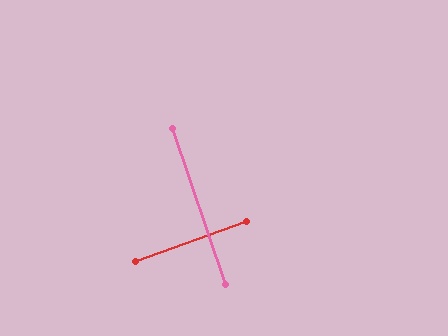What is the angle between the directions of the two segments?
Approximately 89 degrees.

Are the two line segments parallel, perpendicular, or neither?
Perpendicular — they meet at approximately 89°.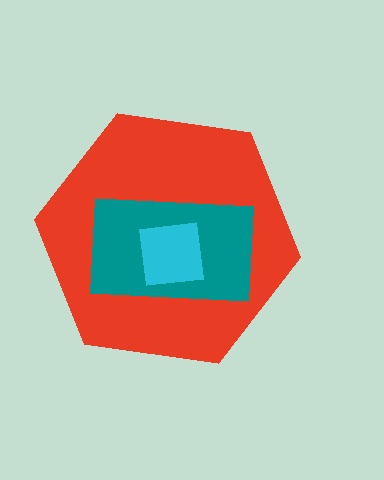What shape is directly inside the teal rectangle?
The cyan square.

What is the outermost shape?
The red hexagon.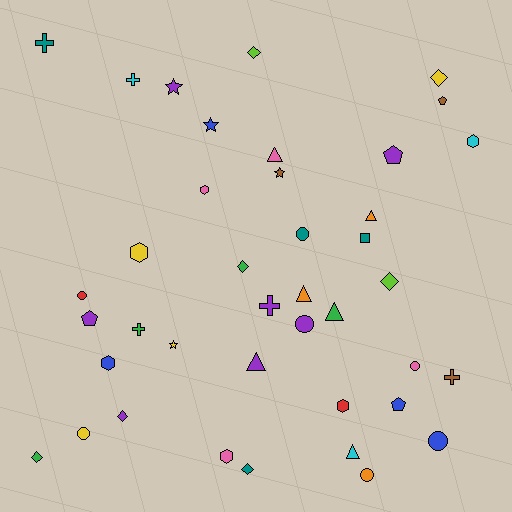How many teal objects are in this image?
There are 4 teal objects.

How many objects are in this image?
There are 40 objects.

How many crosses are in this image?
There are 5 crosses.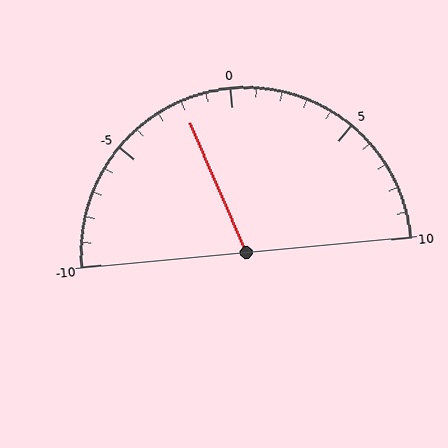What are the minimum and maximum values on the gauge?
The gauge ranges from -10 to 10.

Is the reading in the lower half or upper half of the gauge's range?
The reading is in the lower half of the range (-10 to 10).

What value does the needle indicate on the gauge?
The needle indicates approximately -2.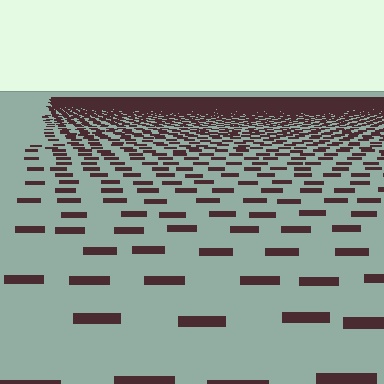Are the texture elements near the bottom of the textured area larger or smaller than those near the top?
Larger. Near the bottom, elements are closer to the viewer and appear at a bigger on-screen size.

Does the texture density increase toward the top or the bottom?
Density increases toward the top.